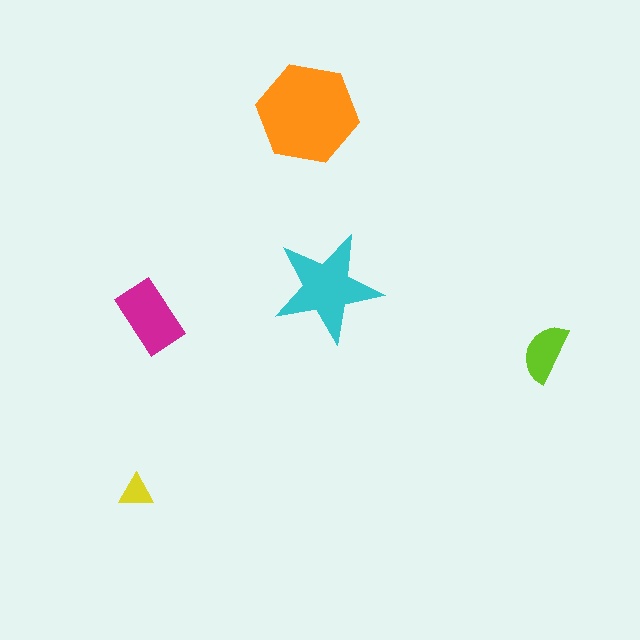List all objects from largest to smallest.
The orange hexagon, the cyan star, the magenta rectangle, the lime semicircle, the yellow triangle.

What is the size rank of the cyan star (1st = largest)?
2nd.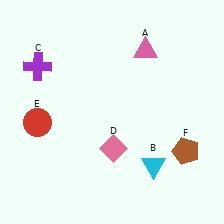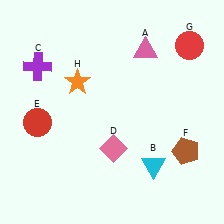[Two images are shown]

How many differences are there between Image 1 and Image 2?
There are 2 differences between the two images.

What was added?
A red circle (G), an orange star (H) were added in Image 2.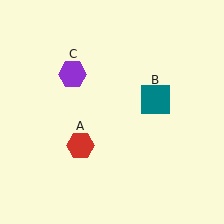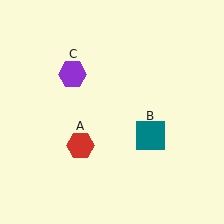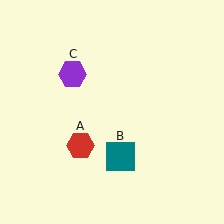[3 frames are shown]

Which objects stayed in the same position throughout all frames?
Red hexagon (object A) and purple hexagon (object C) remained stationary.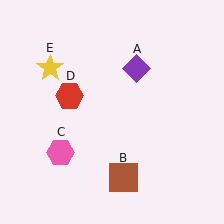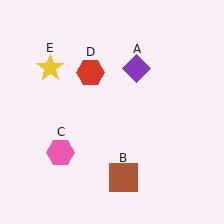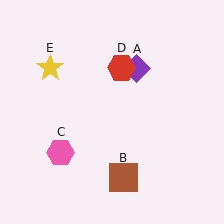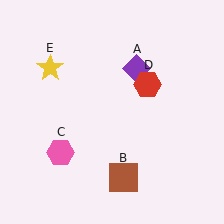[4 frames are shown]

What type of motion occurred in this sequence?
The red hexagon (object D) rotated clockwise around the center of the scene.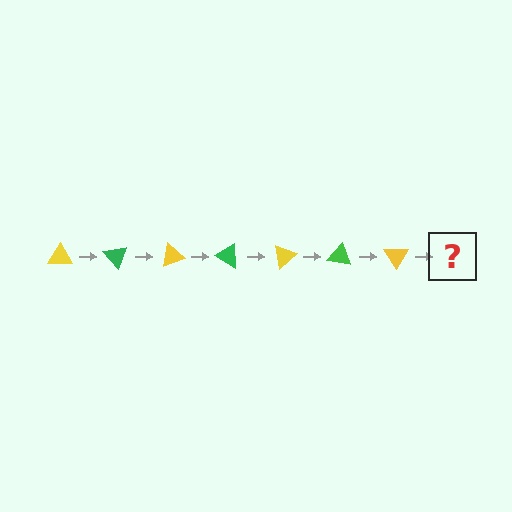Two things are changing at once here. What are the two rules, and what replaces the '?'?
The two rules are that it rotates 50 degrees each step and the color cycles through yellow and green. The '?' should be a green triangle, rotated 350 degrees from the start.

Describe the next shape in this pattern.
It should be a green triangle, rotated 350 degrees from the start.